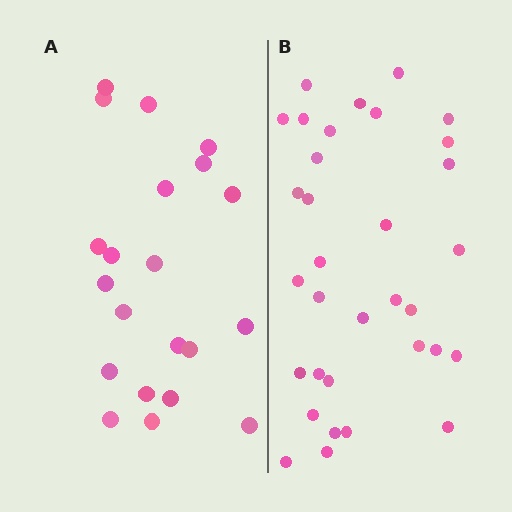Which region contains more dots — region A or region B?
Region B (the right region) has more dots.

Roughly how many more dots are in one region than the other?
Region B has roughly 12 or so more dots than region A.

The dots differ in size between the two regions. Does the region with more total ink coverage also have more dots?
No. Region A has more total ink coverage because its dots are larger, but region B actually contains more individual dots. Total area can be misleading — the number of items is what matters here.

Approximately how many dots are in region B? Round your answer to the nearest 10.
About 30 dots. (The exact count is 33, which rounds to 30.)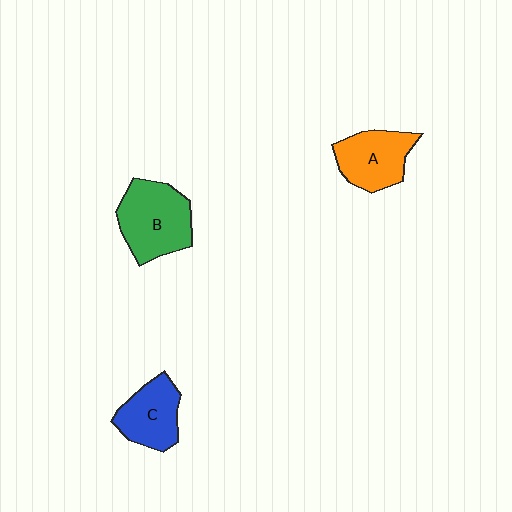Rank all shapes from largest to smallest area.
From largest to smallest: B (green), A (orange), C (blue).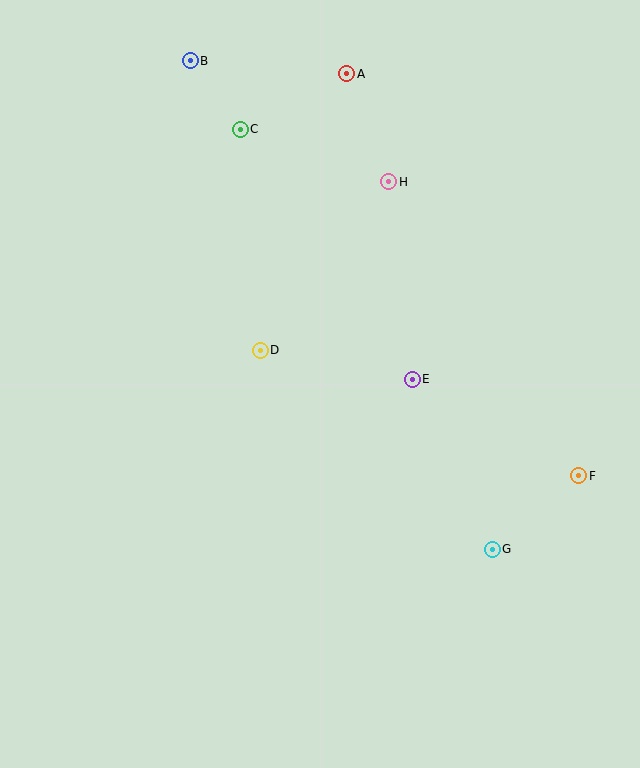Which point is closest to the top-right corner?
Point A is closest to the top-right corner.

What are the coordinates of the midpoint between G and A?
The midpoint between G and A is at (419, 311).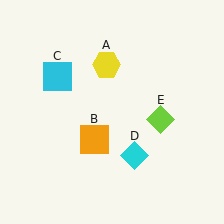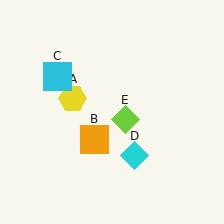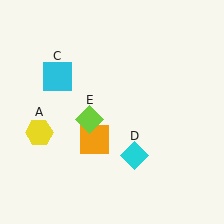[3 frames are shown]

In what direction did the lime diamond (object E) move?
The lime diamond (object E) moved left.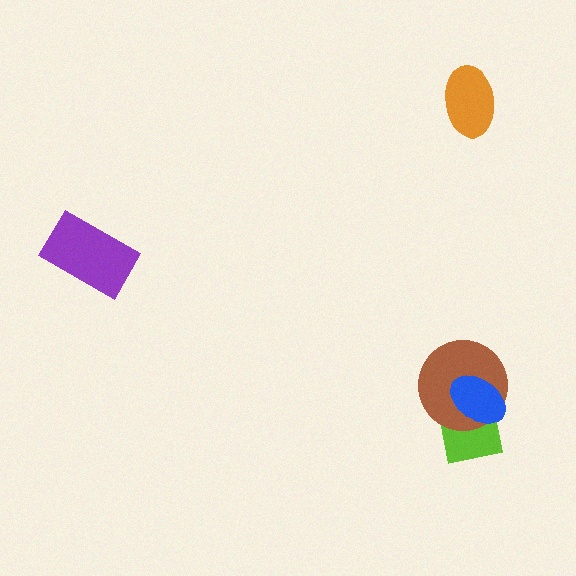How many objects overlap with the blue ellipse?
2 objects overlap with the blue ellipse.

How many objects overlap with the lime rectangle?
2 objects overlap with the lime rectangle.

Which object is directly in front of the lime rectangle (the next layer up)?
The brown circle is directly in front of the lime rectangle.